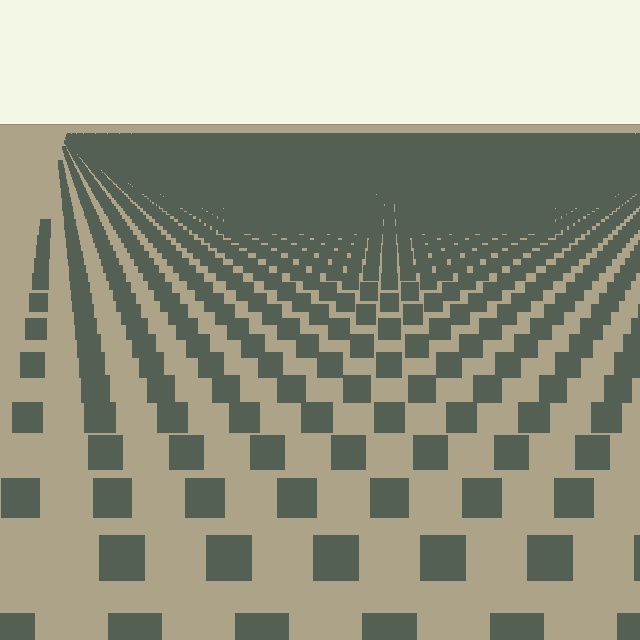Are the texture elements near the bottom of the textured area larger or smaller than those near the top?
Larger. Near the bottom, elements are closer to the viewer and appear at a bigger on-screen size.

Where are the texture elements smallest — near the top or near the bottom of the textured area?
Near the top.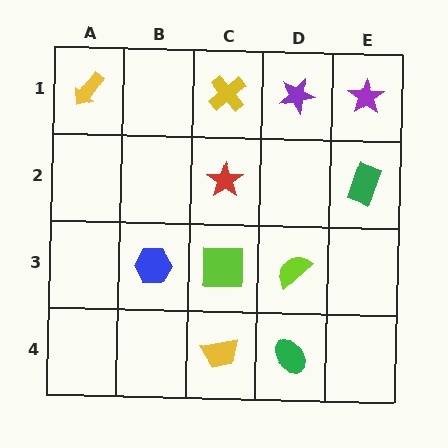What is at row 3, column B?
A blue hexagon.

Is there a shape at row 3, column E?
No, that cell is empty.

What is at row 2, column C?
A red star.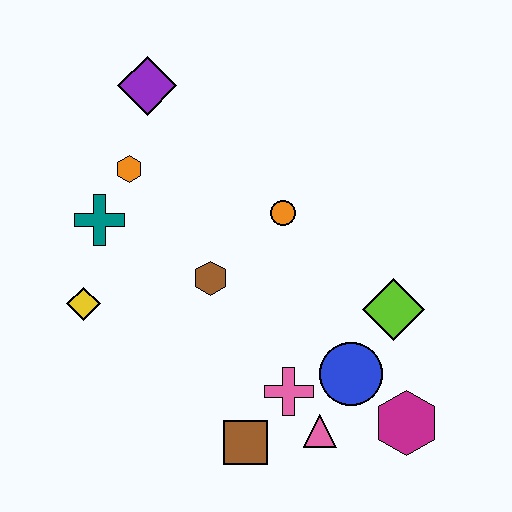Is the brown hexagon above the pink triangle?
Yes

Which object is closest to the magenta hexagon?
The blue circle is closest to the magenta hexagon.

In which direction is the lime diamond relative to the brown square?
The lime diamond is to the right of the brown square.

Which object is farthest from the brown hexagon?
The magenta hexagon is farthest from the brown hexagon.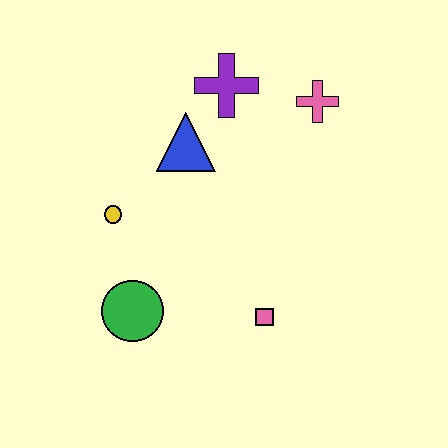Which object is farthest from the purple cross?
The green circle is farthest from the purple cross.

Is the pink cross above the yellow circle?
Yes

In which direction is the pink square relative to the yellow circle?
The pink square is to the right of the yellow circle.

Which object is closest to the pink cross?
The purple cross is closest to the pink cross.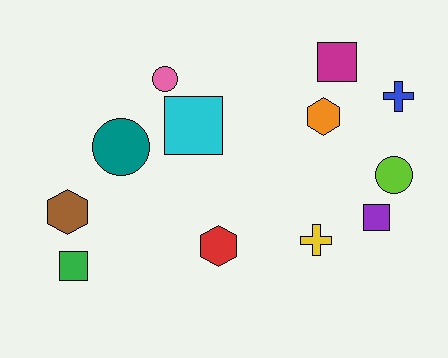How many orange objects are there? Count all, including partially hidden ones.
There is 1 orange object.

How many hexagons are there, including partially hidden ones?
There are 3 hexagons.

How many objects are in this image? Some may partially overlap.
There are 12 objects.